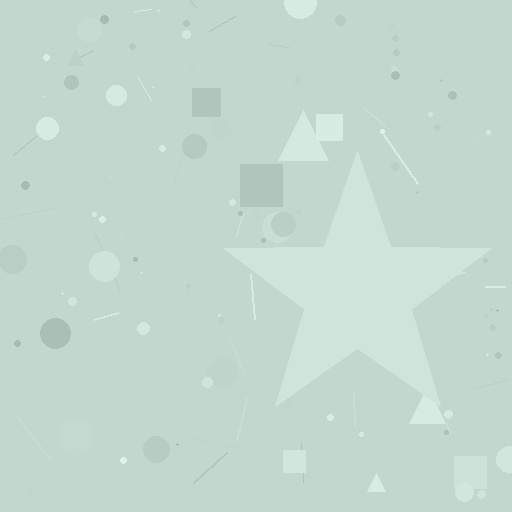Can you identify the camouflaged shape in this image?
The camouflaged shape is a star.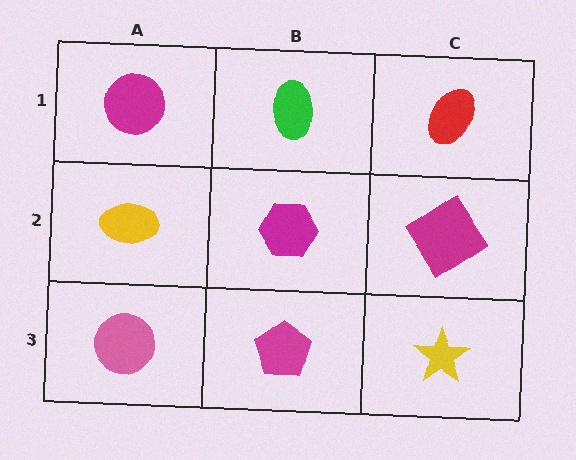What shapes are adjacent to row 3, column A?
A yellow ellipse (row 2, column A), a magenta pentagon (row 3, column B).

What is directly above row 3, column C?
A magenta diamond.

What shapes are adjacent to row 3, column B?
A magenta hexagon (row 2, column B), a pink circle (row 3, column A), a yellow star (row 3, column C).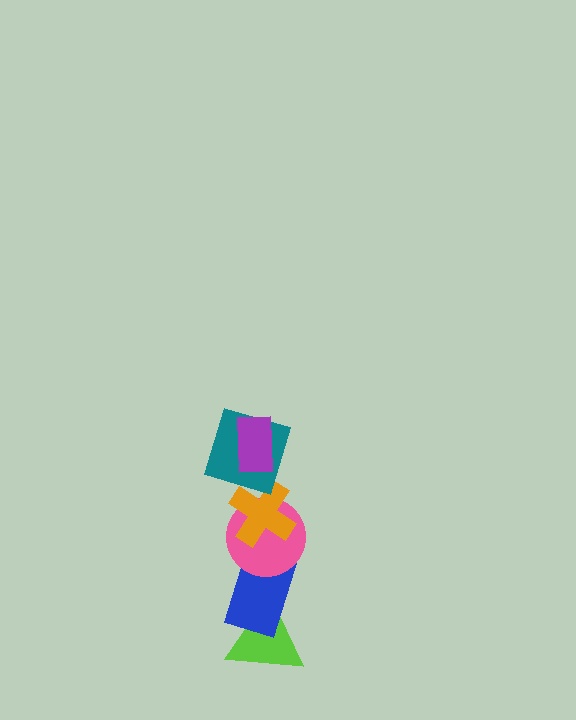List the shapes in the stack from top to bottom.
From top to bottom: the purple rectangle, the teal square, the orange cross, the pink circle, the blue rectangle, the lime triangle.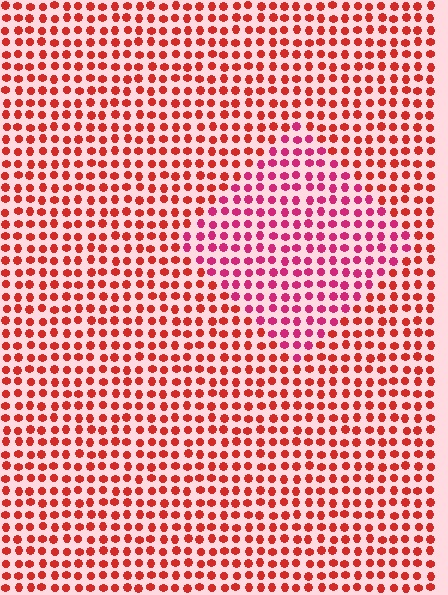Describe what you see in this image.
The image is filled with small red elements in a uniform arrangement. A diamond-shaped region is visible where the elements are tinted to a slightly different hue, forming a subtle color boundary.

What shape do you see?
I see a diamond.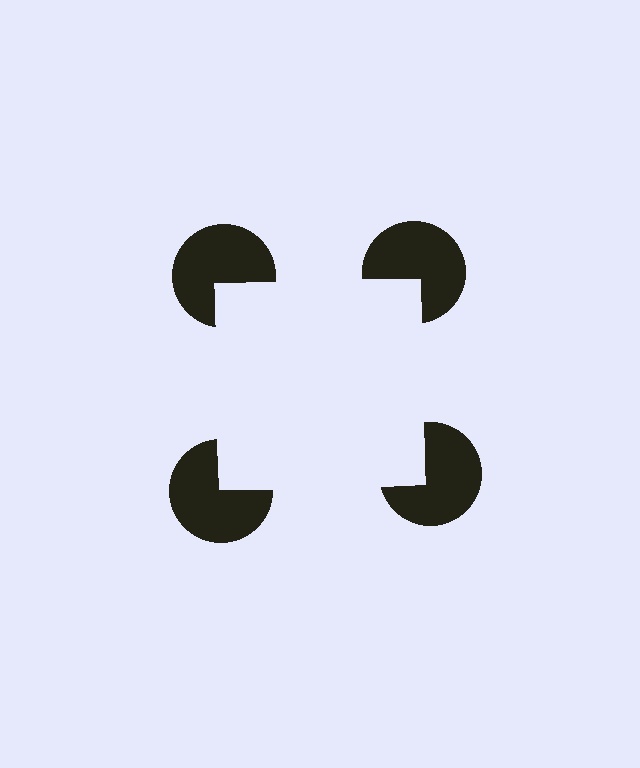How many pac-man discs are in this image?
There are 4 — one at each vertex of the illusory square.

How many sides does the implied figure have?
4 sides.